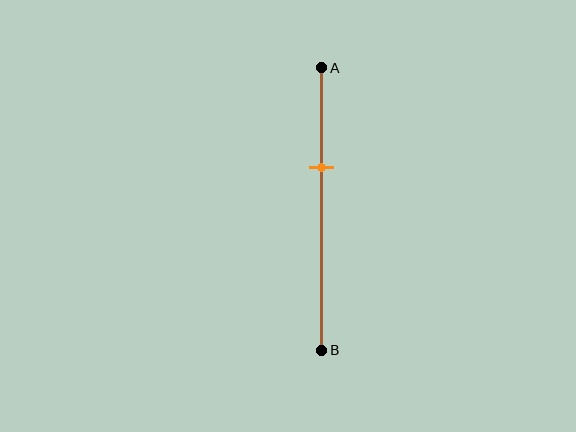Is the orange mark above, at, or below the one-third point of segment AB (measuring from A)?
The orange mark is approximately at the one-third point of segment AB.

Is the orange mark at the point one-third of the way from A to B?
Yes, the mark is approximately at the one-third point.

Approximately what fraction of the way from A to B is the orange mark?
The orange mark is approximately 35% of the way from A to B.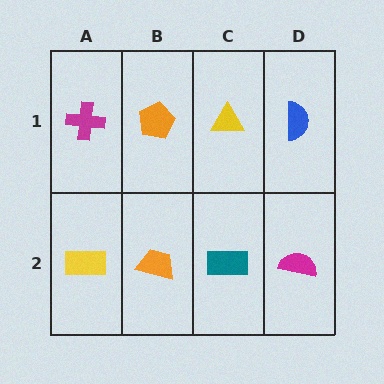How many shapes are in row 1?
4 shapes.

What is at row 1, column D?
A blue semicircle.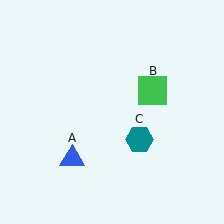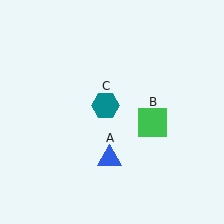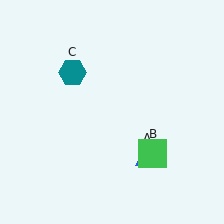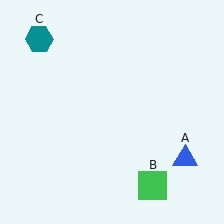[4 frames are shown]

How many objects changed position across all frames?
3 objects changed position: blue triangle (object A), green square (object B), teal hexagon (object C).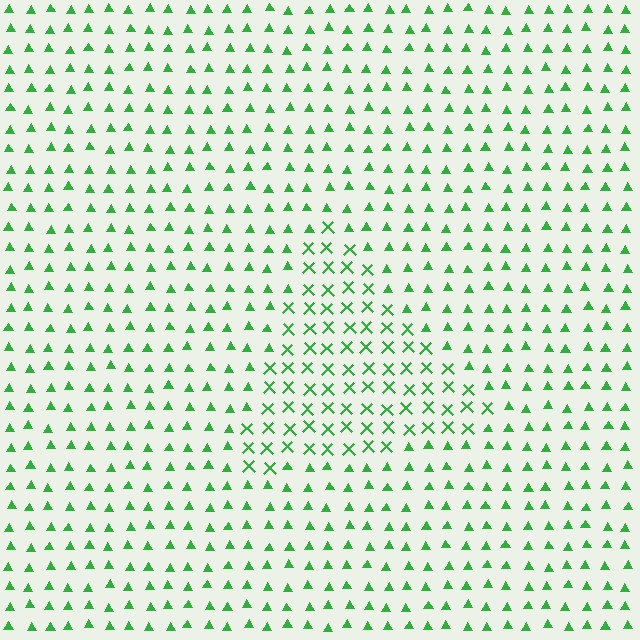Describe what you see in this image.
The image is filled with small green elements arranged in a uniform grid. A triangle-shaped region contains X marks, while the surrounding area contains triangles. The boundary is defined purely by the change in element shape.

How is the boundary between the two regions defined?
The boundary is defined by a change in element shape: X marks inside vs. triangles outside. All elements share the same color and spacing.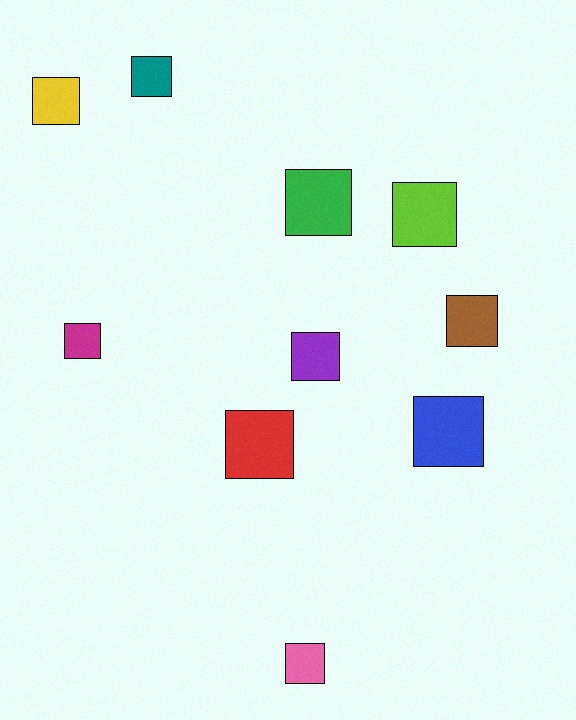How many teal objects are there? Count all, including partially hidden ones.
There is 1 teal object.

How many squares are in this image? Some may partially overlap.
There are 10 squares.